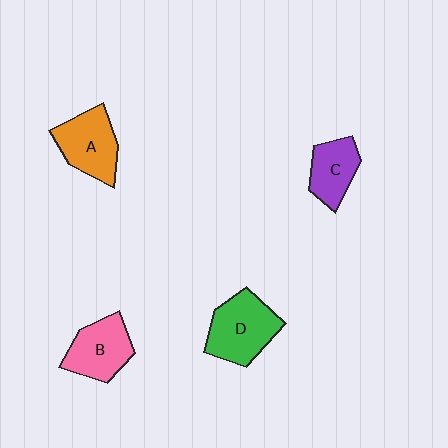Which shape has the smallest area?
Shape C (purple).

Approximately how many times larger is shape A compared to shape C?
Approximately 1.3 times.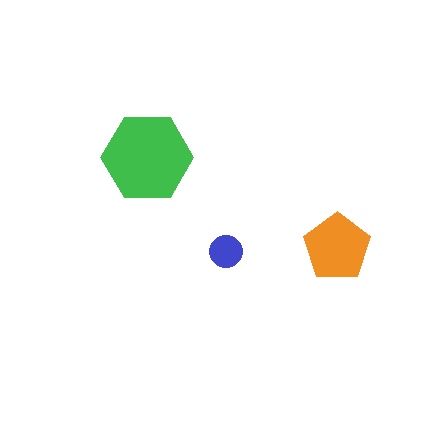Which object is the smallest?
The blue circle.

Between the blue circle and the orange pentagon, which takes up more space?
The orange pentagon.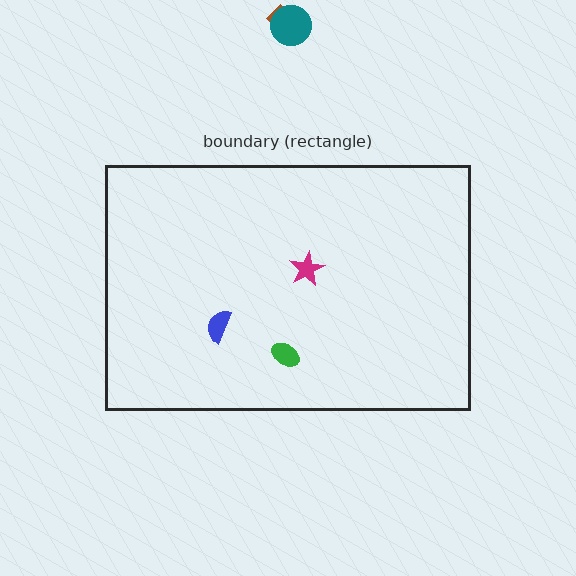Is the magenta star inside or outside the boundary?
Inside.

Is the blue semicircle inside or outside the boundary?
Inside.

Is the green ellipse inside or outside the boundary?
Inside.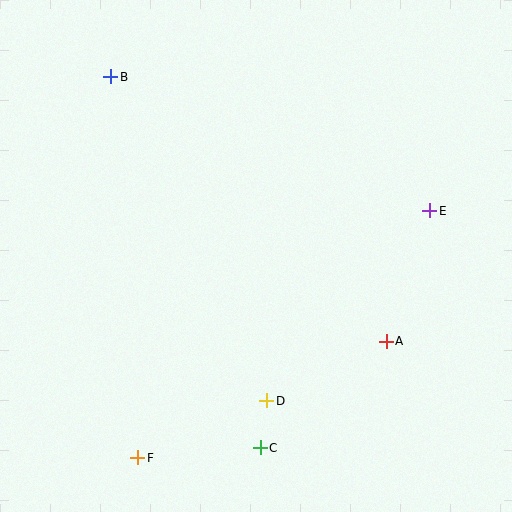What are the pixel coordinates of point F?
Point F is at (137, 458).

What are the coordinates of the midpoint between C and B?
The midpoint between C and B is at (186, 262).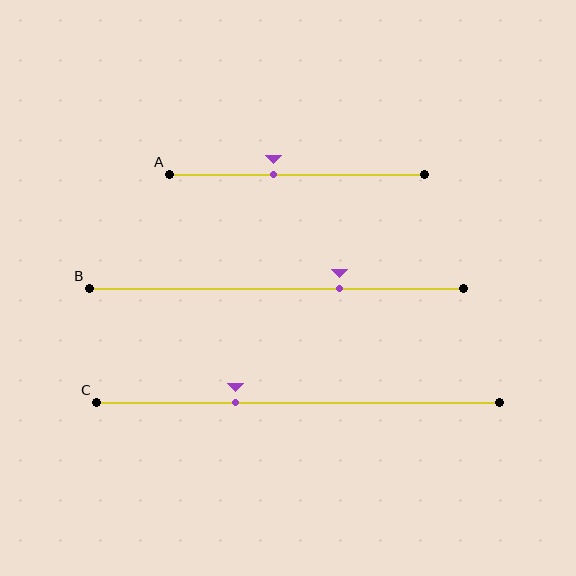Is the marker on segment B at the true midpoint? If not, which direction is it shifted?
No, the marker on segment B is shifted to the right by about 17% of the segment length.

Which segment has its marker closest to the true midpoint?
Segment A has its marker closest to the true midpoint.